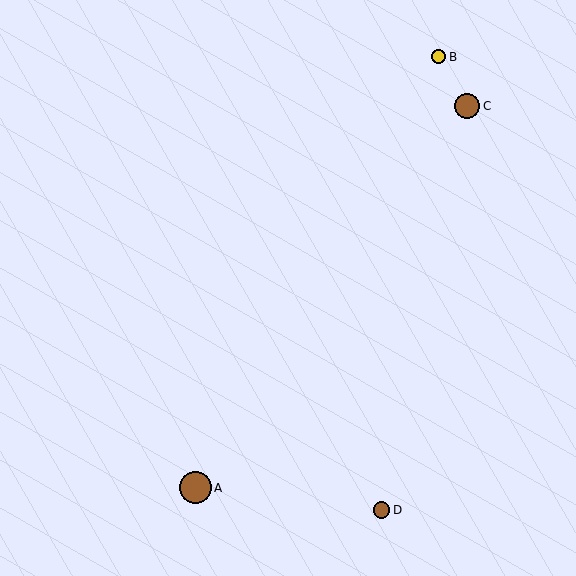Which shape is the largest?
The brown circle (labeled A) is the largest.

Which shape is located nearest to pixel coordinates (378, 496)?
The brown circle (labeled D) at (382, 510) is nearest to that location.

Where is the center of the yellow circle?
The center of the yellow circle is at (439, 57).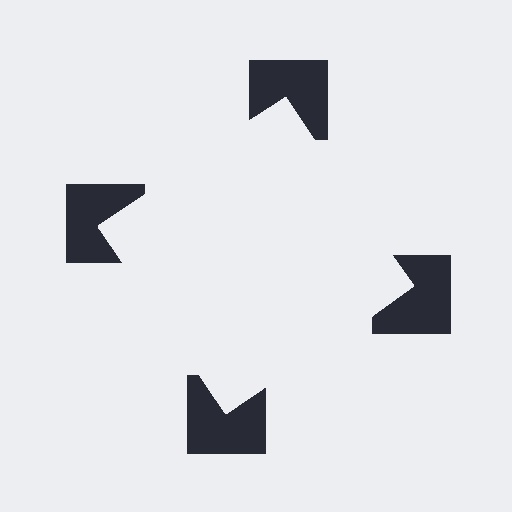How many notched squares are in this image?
There are 4 — one at each vertex of the illusory square.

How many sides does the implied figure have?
4 sides.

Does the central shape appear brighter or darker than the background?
It typically appears slightly brighter than the background, even though no actual brightness change is drawn.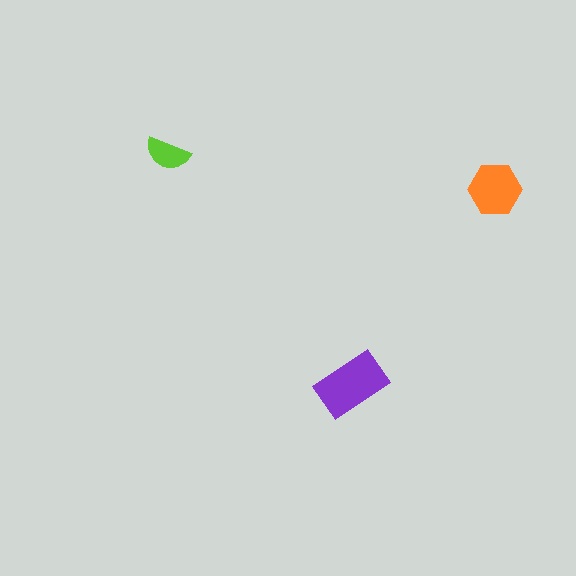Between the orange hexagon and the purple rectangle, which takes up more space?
The purple rectangle.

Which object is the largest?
The purple rectangle.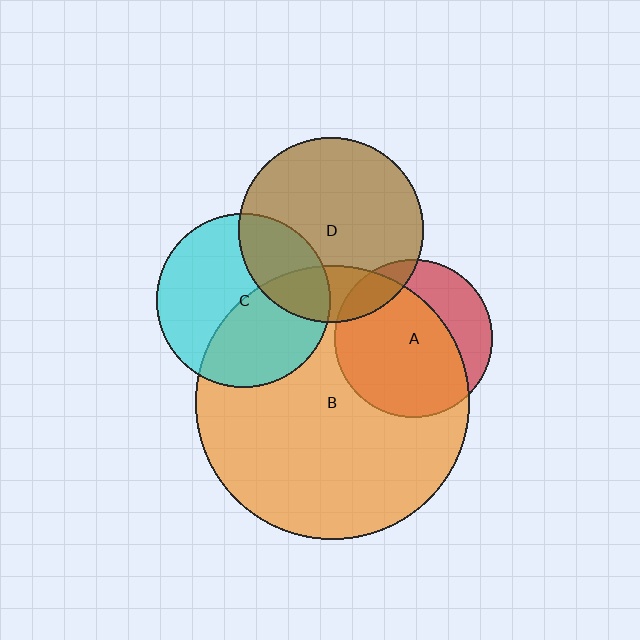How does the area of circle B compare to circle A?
Approximately 3.0 times.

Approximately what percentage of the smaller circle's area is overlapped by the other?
Approximately 20%.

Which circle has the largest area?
Circle B (orange).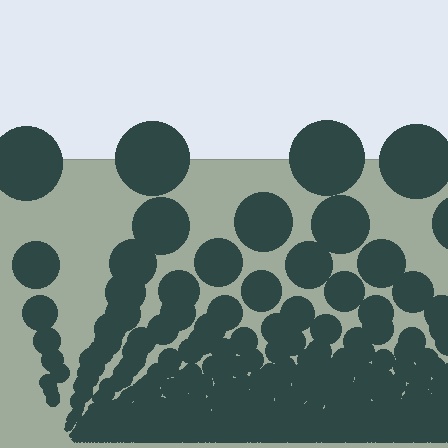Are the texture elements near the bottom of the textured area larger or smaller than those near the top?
Smaller. The gradient is inverted — elements near the bottom are smaller and denser.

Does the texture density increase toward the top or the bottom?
Density increases toward the bottom.